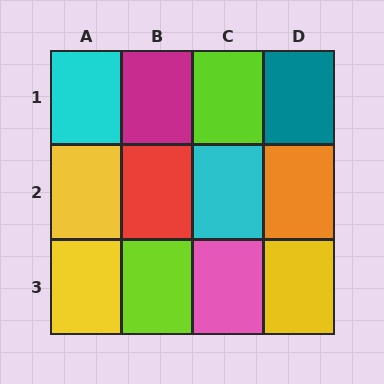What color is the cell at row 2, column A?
Yellow.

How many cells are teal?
1 cell is teal.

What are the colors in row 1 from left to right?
Cyan, magenta, lime, teal.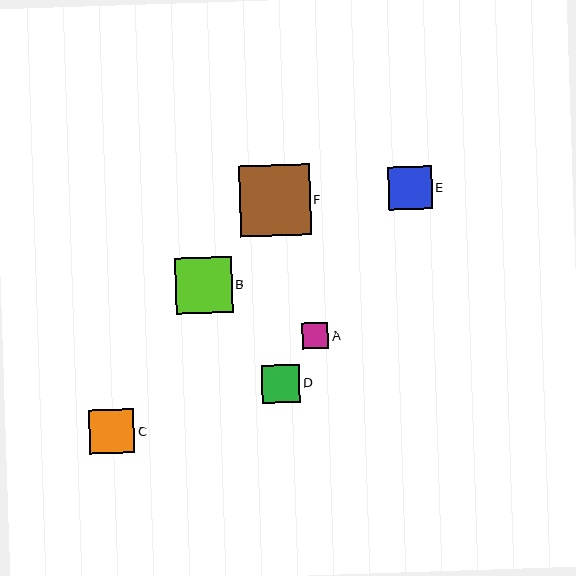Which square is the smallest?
Square A is the smallest with a size of approximately 26 pixels.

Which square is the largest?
Square F is the largest with a size of approximately 71 pixels.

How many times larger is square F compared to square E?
Square F is approximately 1.6 times the size of square E.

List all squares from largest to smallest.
From largest to smallest: F, B, C, E, D, A.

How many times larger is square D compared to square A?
Square D is approximately 1.5 times the size of square A.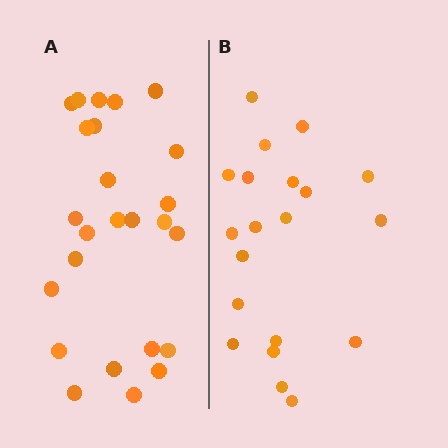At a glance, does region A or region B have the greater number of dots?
Region A (the left region) has more dots.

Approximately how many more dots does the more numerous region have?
Region A has about 5 more dots than region B.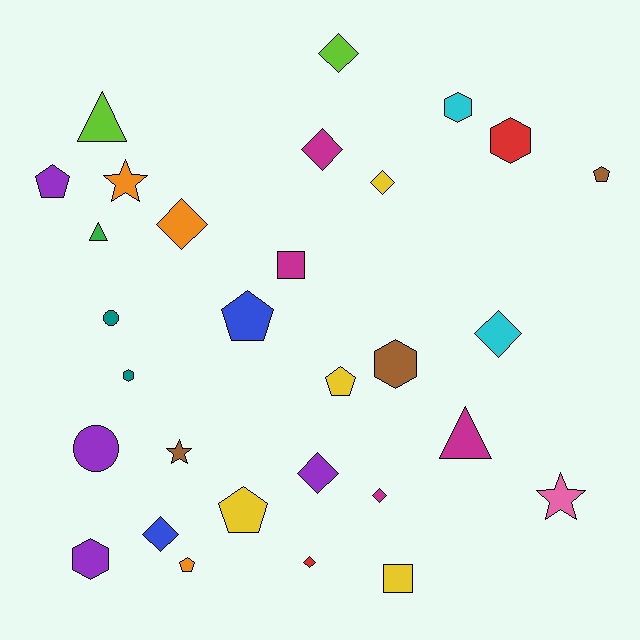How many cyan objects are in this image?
There are 2 cyan objects.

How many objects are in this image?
There are 30 objects.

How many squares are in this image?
There are 2 squares.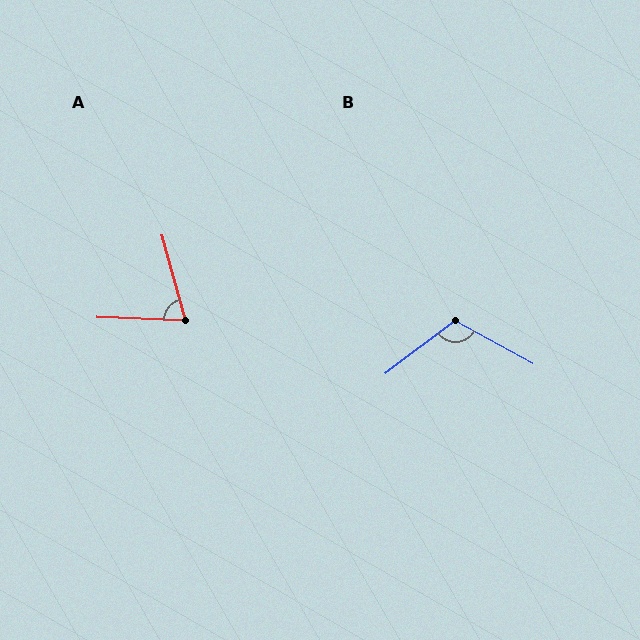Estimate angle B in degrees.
Approximately 114 degrees.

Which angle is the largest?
B, at approximately 114 degrees.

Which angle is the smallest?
A, at approximately 72 degrees.